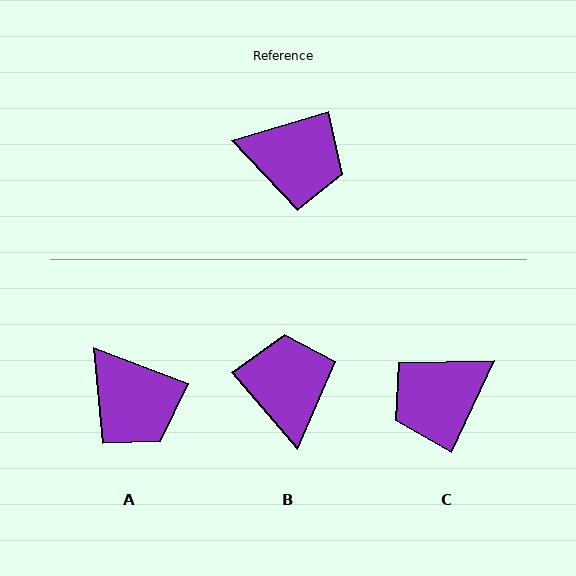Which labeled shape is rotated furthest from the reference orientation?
C, about 132 degrees away.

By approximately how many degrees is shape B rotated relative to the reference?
Approximately 114 degrees counter-clockwise.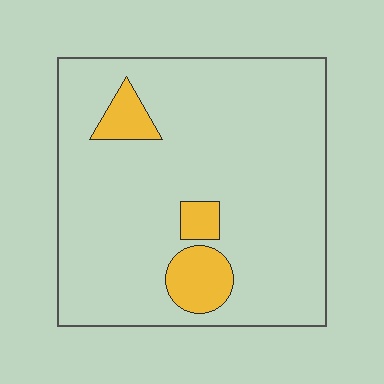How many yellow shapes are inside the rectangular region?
3.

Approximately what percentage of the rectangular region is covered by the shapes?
Approximately 10%.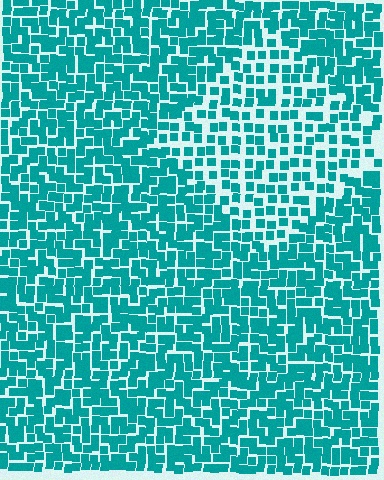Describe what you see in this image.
The image contains small teal elements arranged at two different densities. A diamond-shaped region is visible where the elements are less densely packed than the surrounding area.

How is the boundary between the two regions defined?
The boundary is defined by a change in element density (approximately 1.7x ratio). All elements are the same color, size, and shape.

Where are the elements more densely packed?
The elements are more densely packed outside the diamond boundary.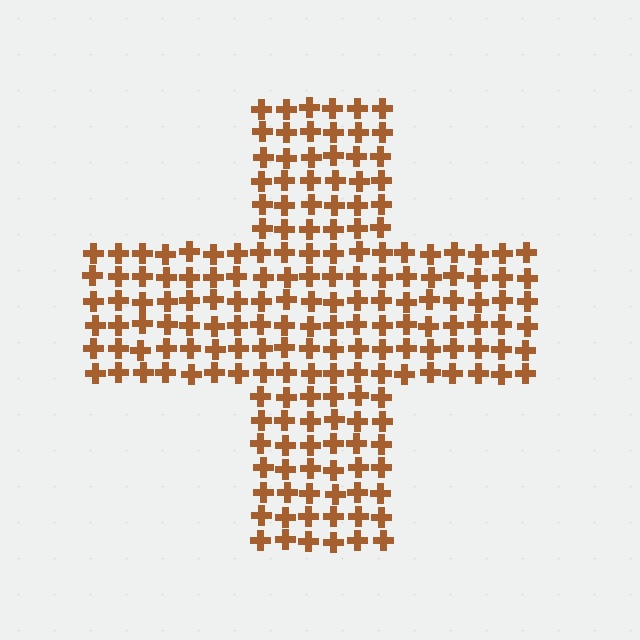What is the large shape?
The large shape is a cross.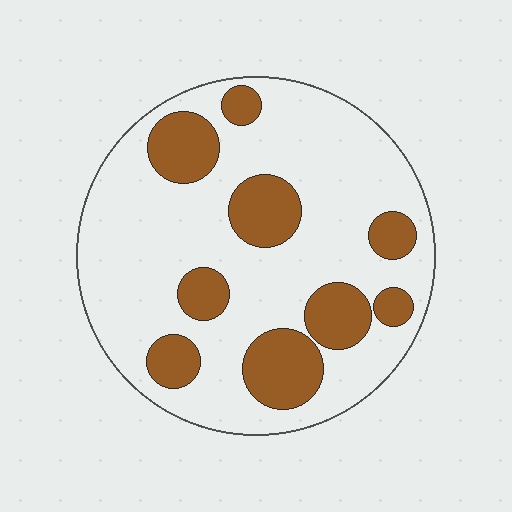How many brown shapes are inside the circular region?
9.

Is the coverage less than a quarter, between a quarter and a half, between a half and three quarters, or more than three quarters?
Between a quarter and a half.